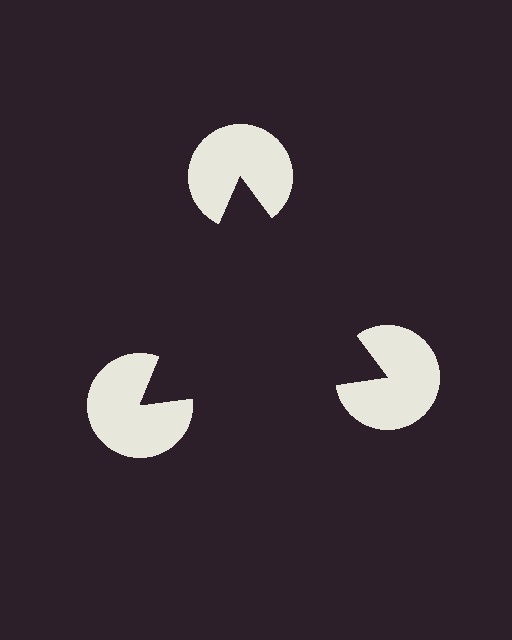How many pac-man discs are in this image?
There are 3 — one at each vertex of the illusory triangle.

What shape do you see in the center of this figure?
An illusory triangle — its edges are inferred from the aligned wedge cuts in the pac-man discs, not physically drawn.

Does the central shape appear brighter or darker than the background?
It typically appears slightly darker than the background, even though no actual brightness change is drawn.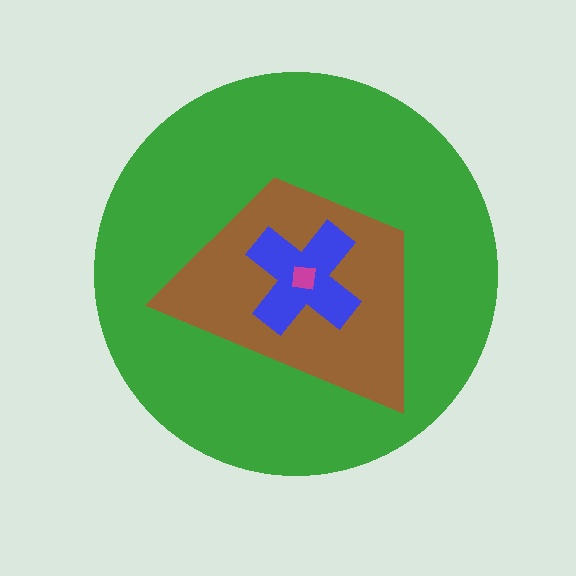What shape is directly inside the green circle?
The brown trapezoid.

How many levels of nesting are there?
4.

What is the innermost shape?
The magenta square.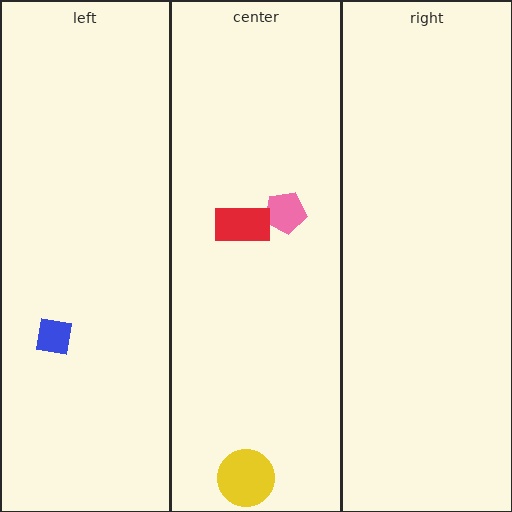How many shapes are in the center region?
3.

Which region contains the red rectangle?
The center region.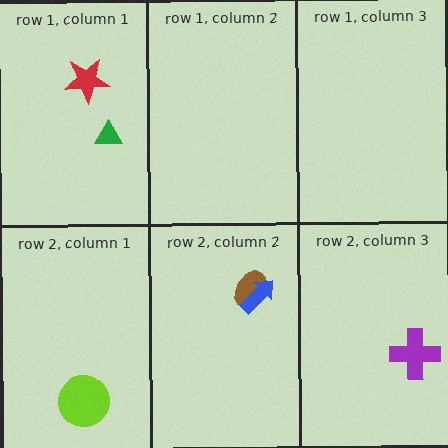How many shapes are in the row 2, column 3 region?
1.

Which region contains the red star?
The row 1, column 1 region.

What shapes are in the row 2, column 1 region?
The lime circle.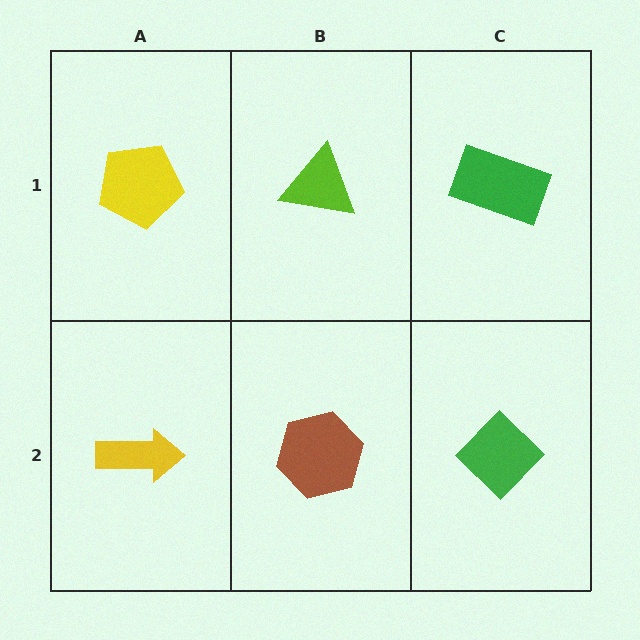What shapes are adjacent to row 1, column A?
A yellow arrow (row 2, column A), a lime triangle (row 1, column B).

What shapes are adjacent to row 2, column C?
A green rectangle (row 1, column C), a brown hexagon (row 2, column B).